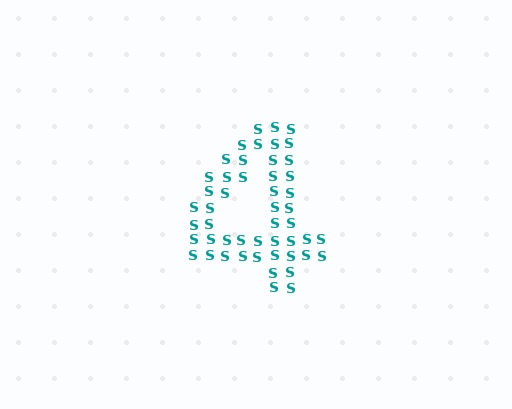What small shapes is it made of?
It is made of small letter S's.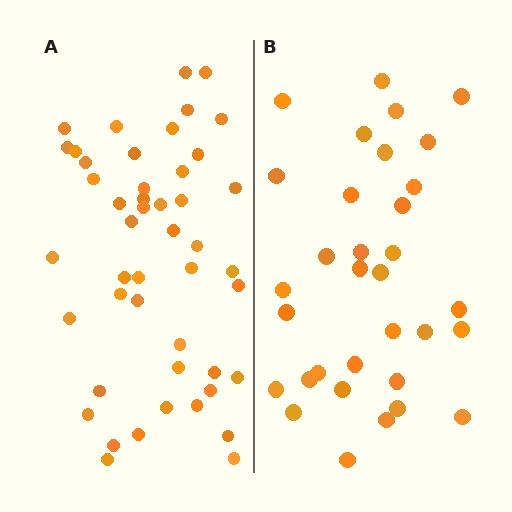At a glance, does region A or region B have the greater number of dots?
Region A (the left region) has more dots.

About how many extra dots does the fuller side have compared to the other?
Region A has approximately 15 more dots than region B.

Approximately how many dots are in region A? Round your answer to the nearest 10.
About 50 dots. (The exact count is 47, which rounds to 50.)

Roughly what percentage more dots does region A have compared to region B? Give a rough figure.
About 40% more.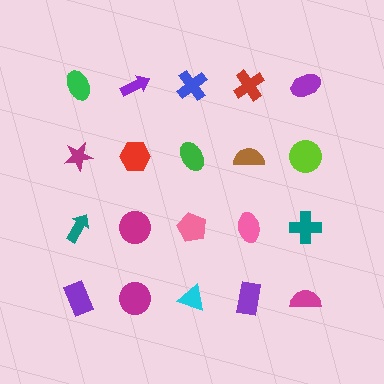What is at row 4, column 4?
A purple rectangle.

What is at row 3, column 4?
A pink ellipse.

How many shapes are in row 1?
5 shapes.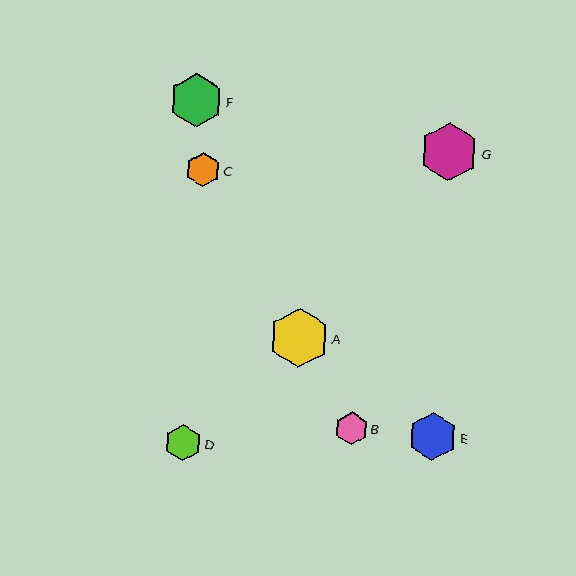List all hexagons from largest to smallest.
From largest to smallest: A, G, F, E, D, C, B.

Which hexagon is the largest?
Hexagon A is the largest with a size of approximately 60 pixels.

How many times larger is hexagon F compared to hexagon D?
Hexagon F is approximately 1.5 times the size of hexagon D.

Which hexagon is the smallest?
Hexagon B is the smallest with a size of approximately 33 pixels.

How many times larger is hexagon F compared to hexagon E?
Hexagon F is approximately 1.1 times the size of hexagon E.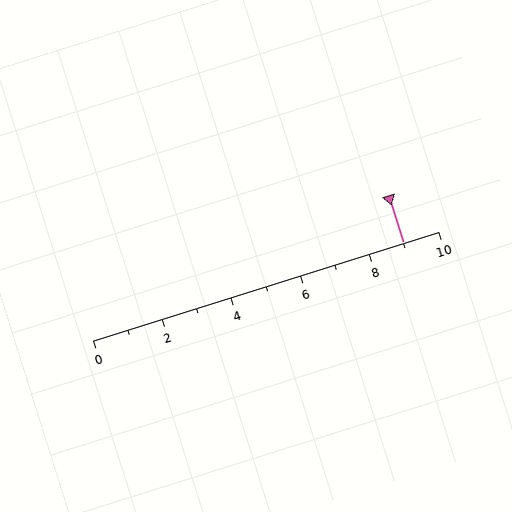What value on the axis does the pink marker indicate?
The marker indicates approximately 9.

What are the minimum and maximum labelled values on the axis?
The axis runs from 0 to 10.